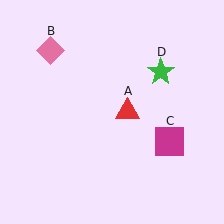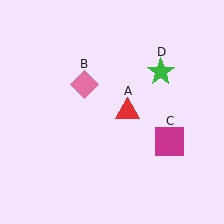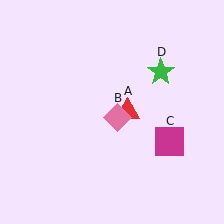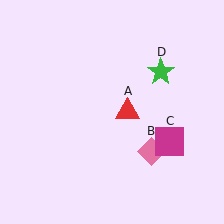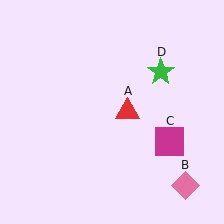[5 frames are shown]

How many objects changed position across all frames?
1 object changed position: pink diamond (object B).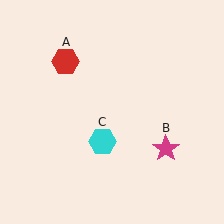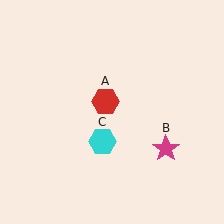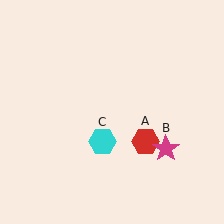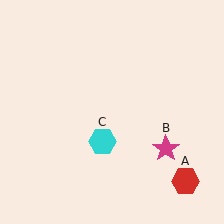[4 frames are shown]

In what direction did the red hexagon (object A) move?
The red hexagon (object A) moved down and to the right.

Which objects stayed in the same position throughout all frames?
Magenta star (object B) and cyan hexagon (object C) remained stationary.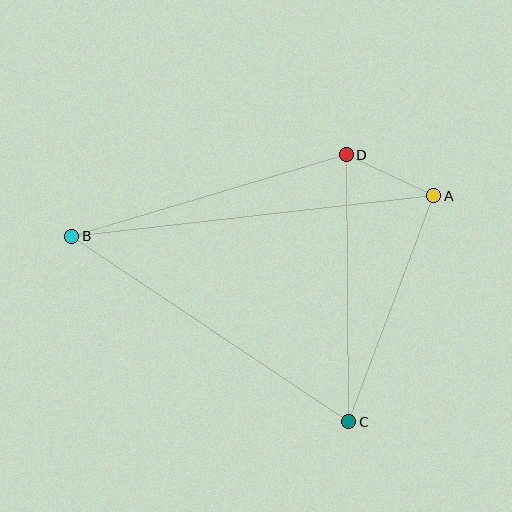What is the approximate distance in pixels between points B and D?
The distance between B and D is approximately 286 pixels.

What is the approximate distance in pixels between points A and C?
The distance between A and C is approximately 241 pixels.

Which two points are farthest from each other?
Points A and B are farthest from each other.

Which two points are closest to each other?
Points A and D are closest to each other.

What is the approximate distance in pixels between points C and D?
The distance between C and D is approximately 267 pixels.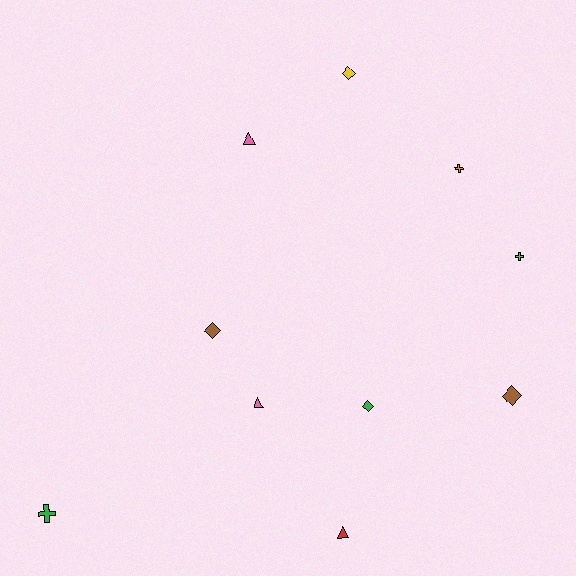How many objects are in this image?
There are 10 objects.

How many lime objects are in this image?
There is 1 lime object.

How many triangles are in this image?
There are 3 triangles.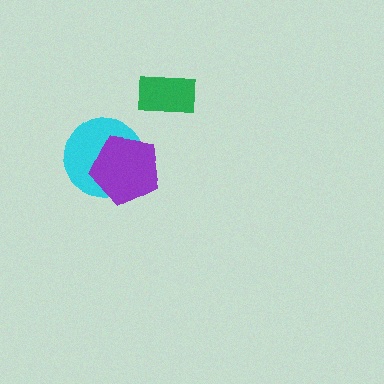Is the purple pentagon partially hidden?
No, no other shape covers it.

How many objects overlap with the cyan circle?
1 object overlaps with the cyan circle.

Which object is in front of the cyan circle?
The purple pentagon is in front of the cyan circle.